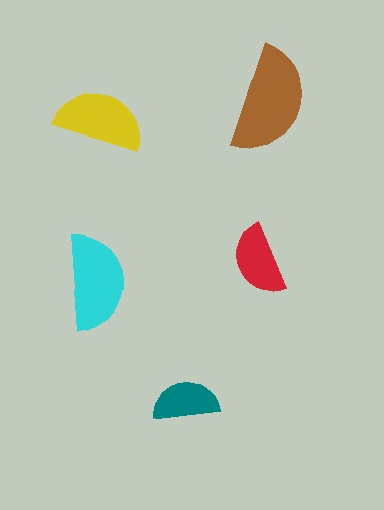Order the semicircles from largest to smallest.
the brown one, the cyan one, the yellow one, the red one, the teal one.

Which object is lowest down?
The teal semicircle is bottommost.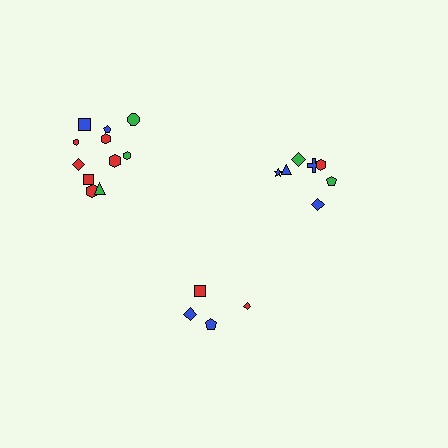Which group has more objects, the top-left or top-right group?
The top-left group.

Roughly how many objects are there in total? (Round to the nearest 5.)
Roughly 25 objects in total.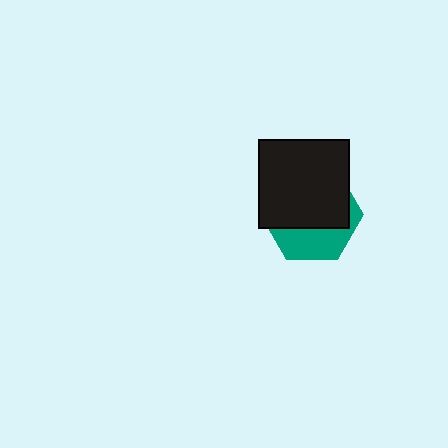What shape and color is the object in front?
The object in front is a black rectangle.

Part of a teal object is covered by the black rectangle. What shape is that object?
It is a hexagon.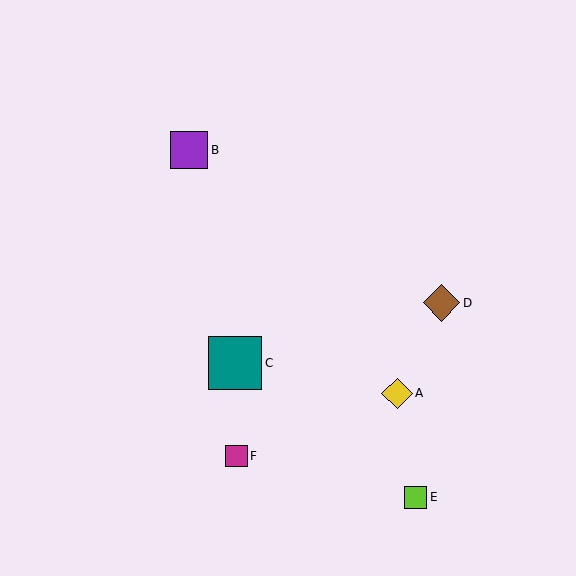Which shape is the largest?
The teal square (labeled C) is the largest.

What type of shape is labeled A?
Shape A is a yellow diamond.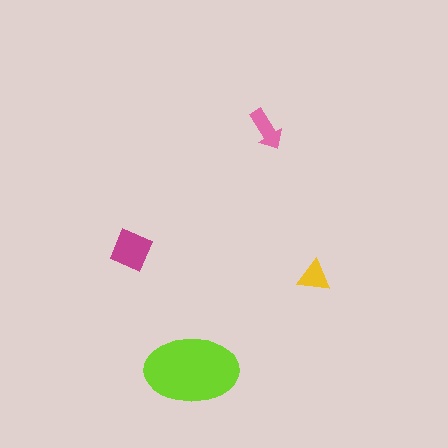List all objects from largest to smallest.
The lime ellipse, the magenta diamond, the pink arrow, the yellow triangle.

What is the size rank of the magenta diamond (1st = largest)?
2nd.